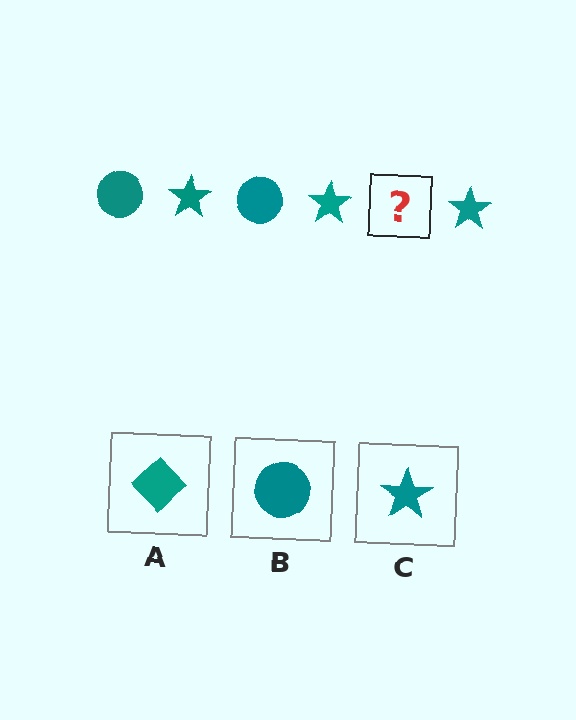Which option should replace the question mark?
Option B.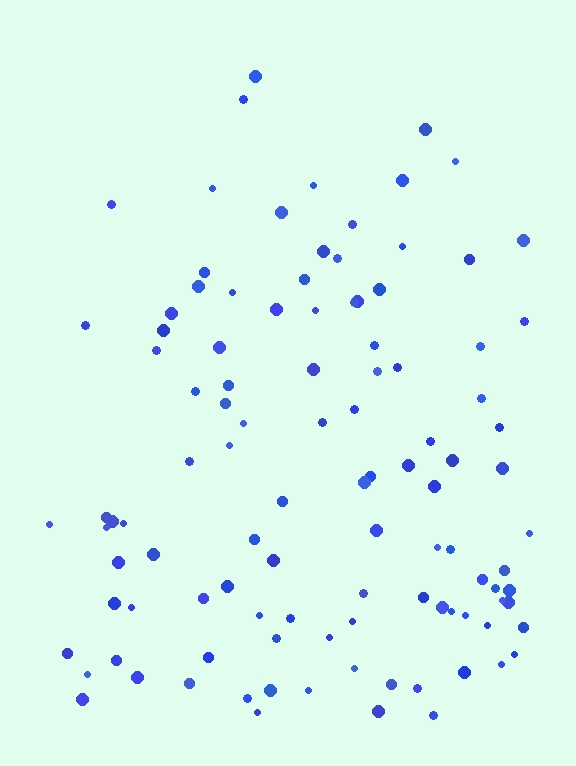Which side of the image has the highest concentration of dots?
The bottom.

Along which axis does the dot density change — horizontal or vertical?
Vertical.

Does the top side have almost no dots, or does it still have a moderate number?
Still a moderate number, just noticeably fewer than the bottom.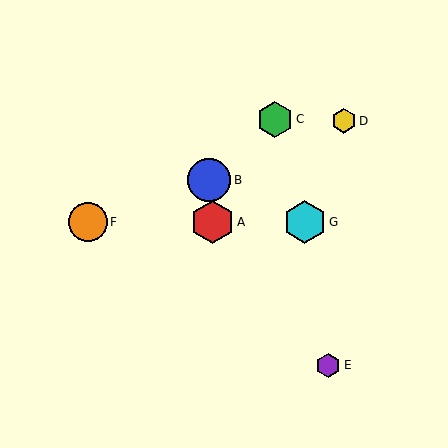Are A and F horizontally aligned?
Yes, both are at y≈222.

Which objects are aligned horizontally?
Objects A, F, G are aligned horizontally.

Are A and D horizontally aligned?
No, A is at y≈222 and D is at y≈121.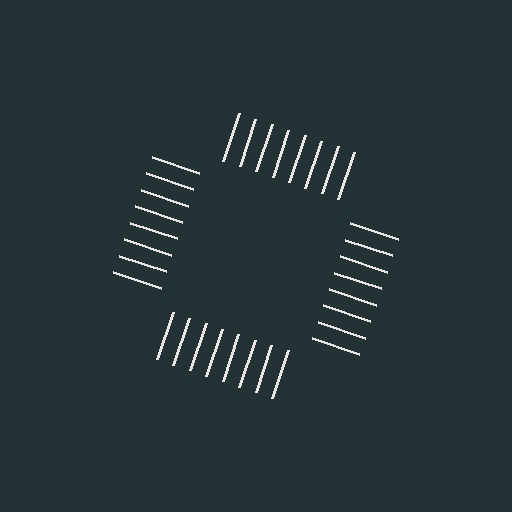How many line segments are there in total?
32 — 8 along each of the 4 edges.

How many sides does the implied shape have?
4 sides — the line-ends trace a square.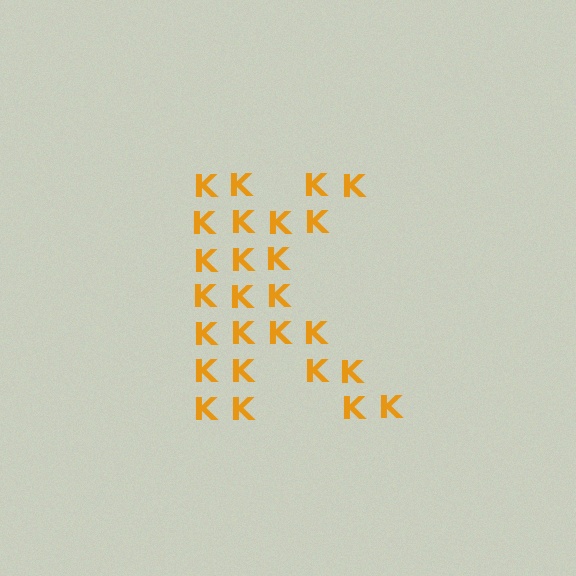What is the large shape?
The large shape is the letter K.